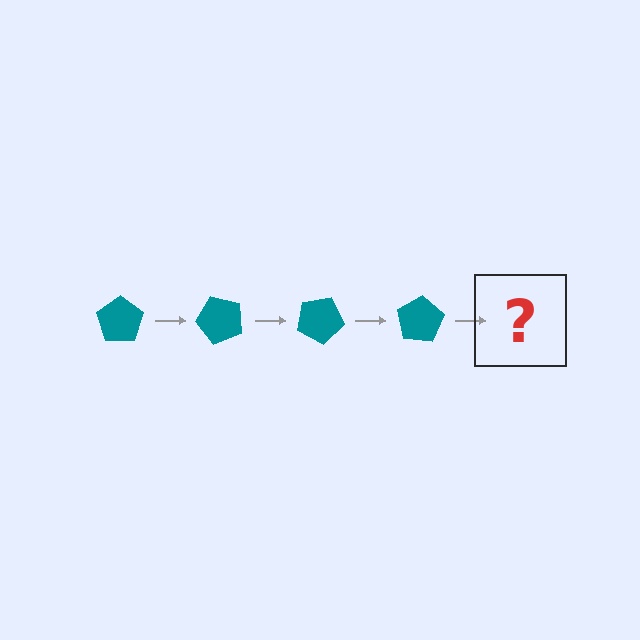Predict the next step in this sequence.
The next step is a teal pentagon rotated 200 degrees.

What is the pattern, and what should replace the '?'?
The pattern is that the pentagon rotates 50 degrees each step. The '?' should be a teal pentagon rotated 200 degrees.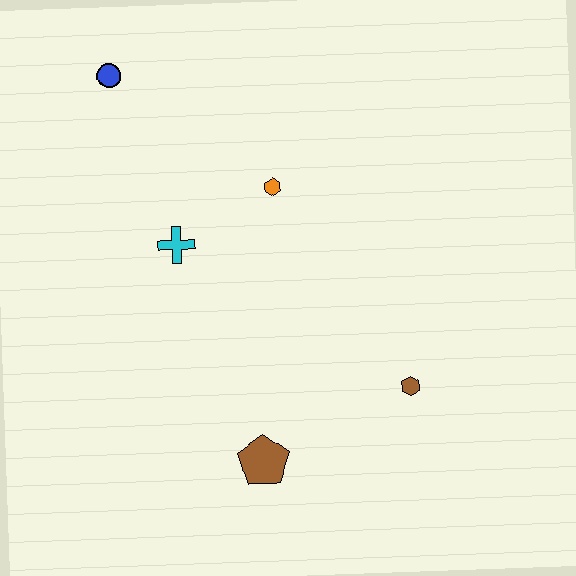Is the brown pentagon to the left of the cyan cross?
No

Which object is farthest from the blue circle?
The brown hexagon is farthest from the blue circle.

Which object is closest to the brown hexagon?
The brown pentagon is closest to the brown hexagon.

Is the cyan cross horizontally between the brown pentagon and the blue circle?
Yes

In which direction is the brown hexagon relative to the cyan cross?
The brown hexagon is to the right of the cyan cross.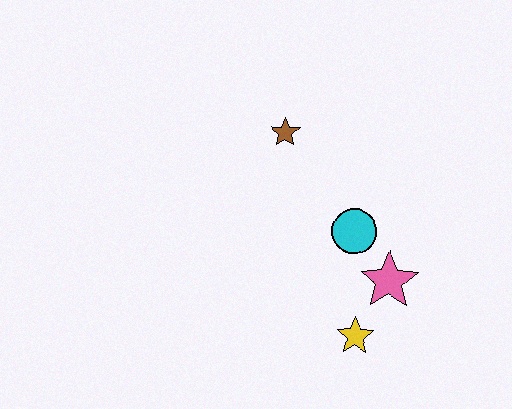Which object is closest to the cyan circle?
The pink star is closest to the cyan circle.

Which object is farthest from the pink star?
The brown star is farthest from the pink star.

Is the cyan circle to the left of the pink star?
Yes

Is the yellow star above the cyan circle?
No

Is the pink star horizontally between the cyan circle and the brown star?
No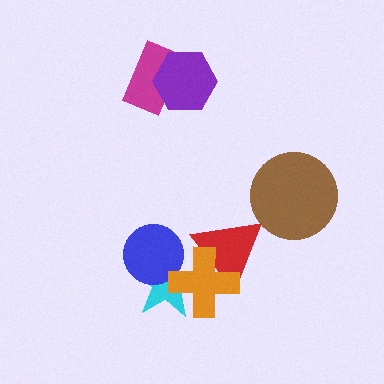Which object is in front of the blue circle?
The orange cross is in front of the blue circle.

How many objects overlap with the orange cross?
3 objects overlap with the orange cross.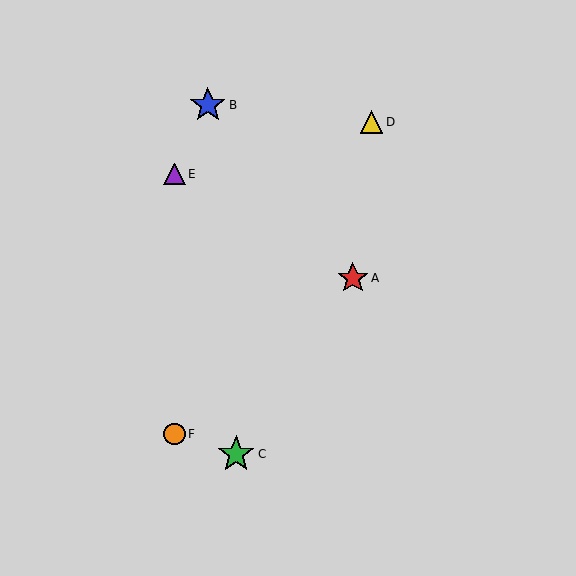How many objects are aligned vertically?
2 objects (E, F) are aligned vertically.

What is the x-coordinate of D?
Object D is at x≈371.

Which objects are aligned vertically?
Objects E, F are aligned vertically.